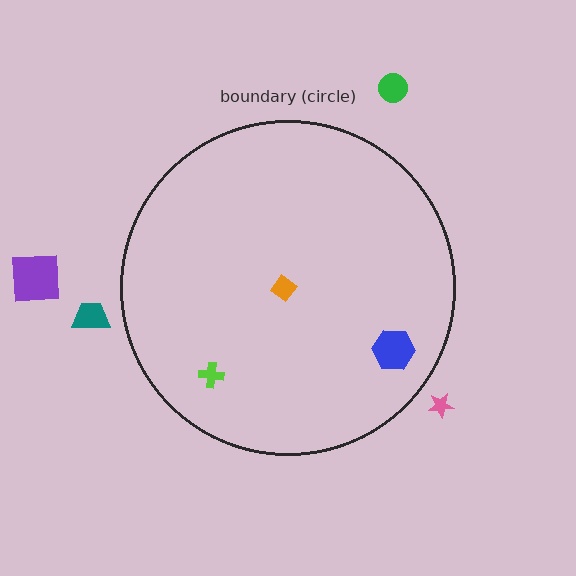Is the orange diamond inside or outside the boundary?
Inside.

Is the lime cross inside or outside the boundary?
Inside.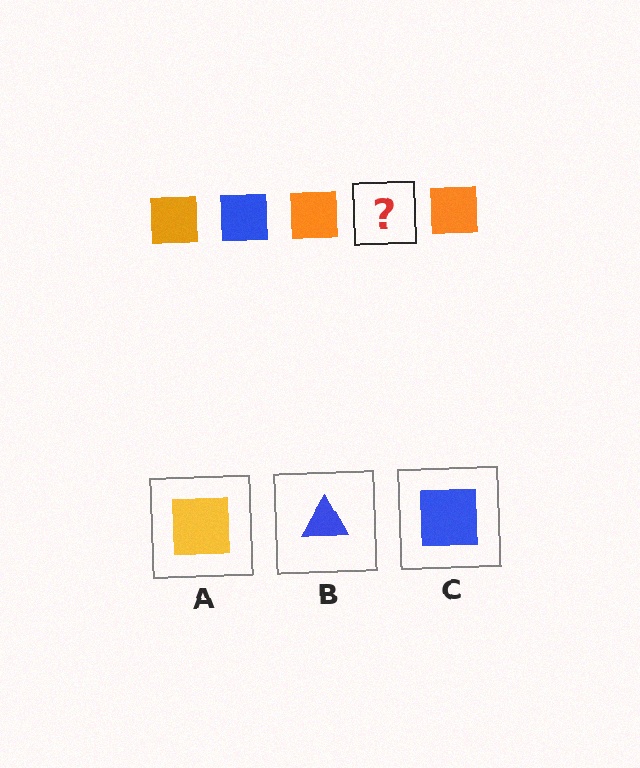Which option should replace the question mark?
Option C.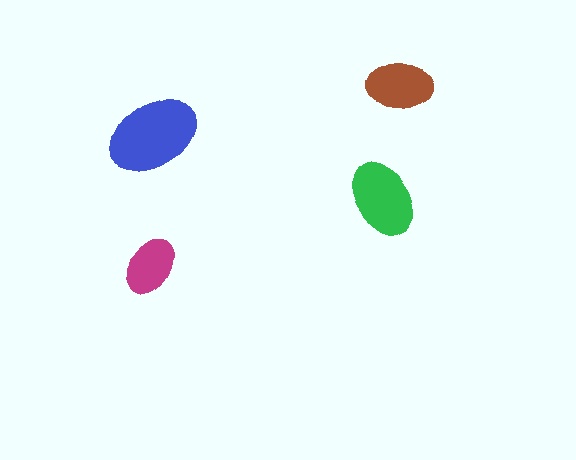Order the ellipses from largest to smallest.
the blue one, the green one, the brown one, the magenta one.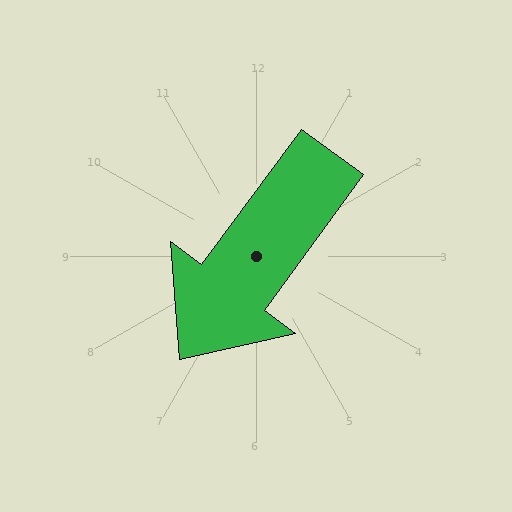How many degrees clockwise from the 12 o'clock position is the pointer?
Approximately 216 degrees.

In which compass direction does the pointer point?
Southwest.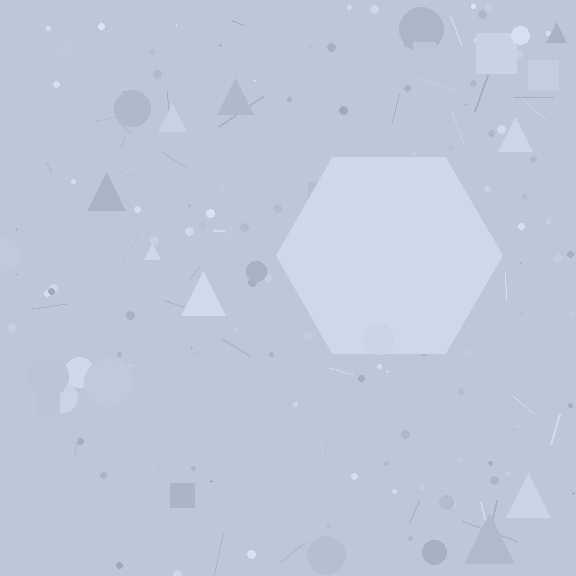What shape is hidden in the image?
A hexagon is hidden in the image.